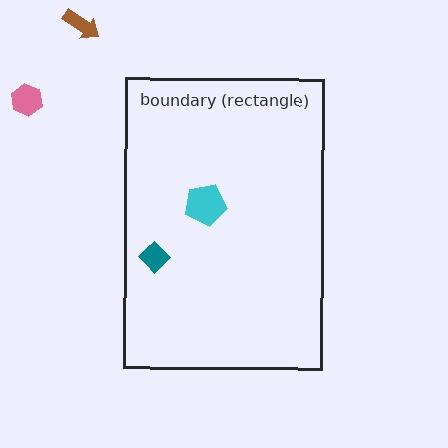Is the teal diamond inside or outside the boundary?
Inside.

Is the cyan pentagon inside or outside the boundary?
Inside.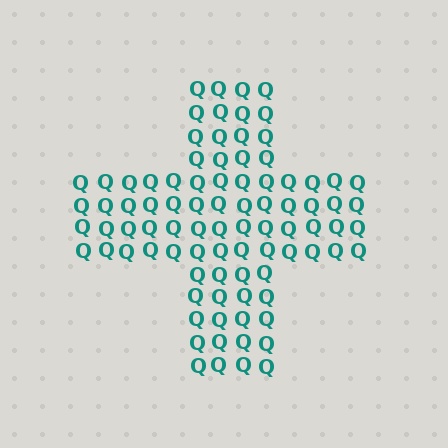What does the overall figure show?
The overall figure shows a cross.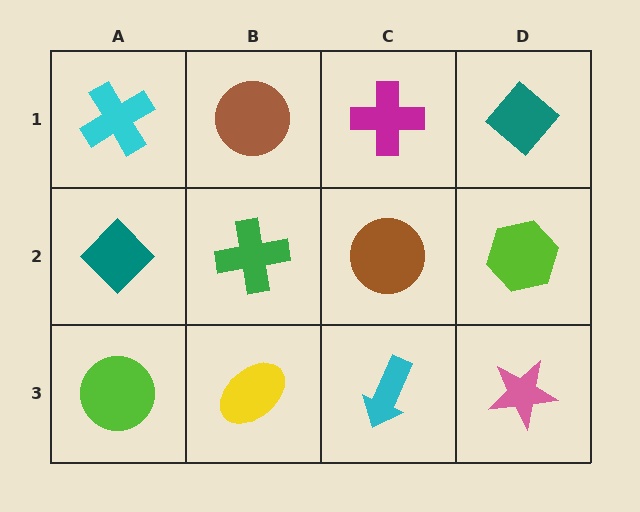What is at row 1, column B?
A brown circle.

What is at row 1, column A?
A cyan cross.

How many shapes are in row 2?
4 shapes.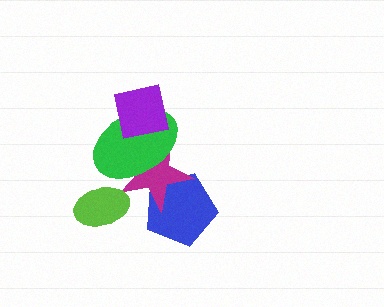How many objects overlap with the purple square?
2 objects overlap with the purple square.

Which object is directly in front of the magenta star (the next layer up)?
The green ellipse is directly in front of the magenta star.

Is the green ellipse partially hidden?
Yes, it is partially covered by another shape.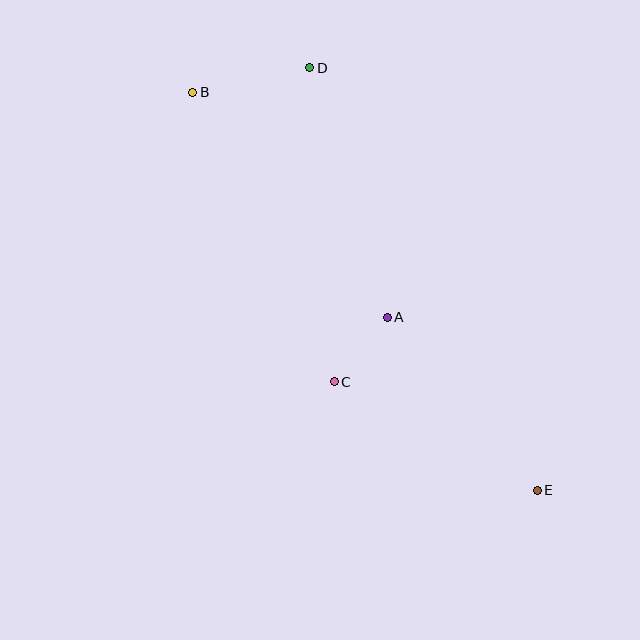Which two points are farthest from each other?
Points B and E are farthest from each other.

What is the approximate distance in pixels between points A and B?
The distance between A and B is approximately 297 pixels.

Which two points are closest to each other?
Points A and C are closest to each other.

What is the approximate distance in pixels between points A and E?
The distance between A and E is approximately 229 pixels.